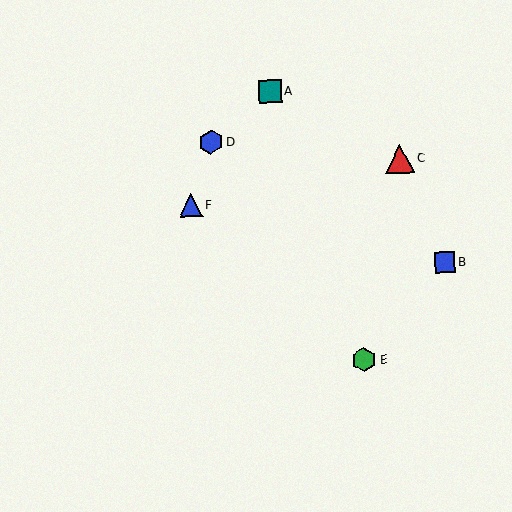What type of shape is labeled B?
Shape B is a blue square.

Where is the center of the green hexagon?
The center of the green hexagon is at (364, 360).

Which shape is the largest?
The red triangle (labeled C) is the largest.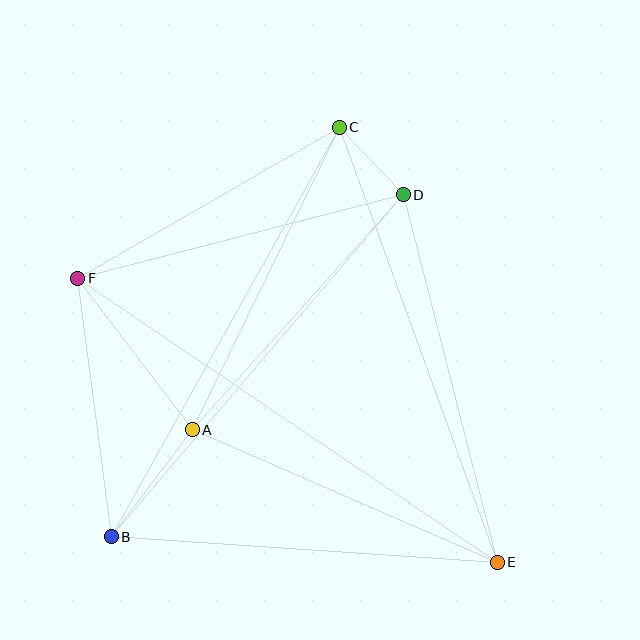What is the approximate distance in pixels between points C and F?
The distance between C and F is approximately 302 pixels.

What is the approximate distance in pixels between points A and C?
The distance between A and C is approximately 336 pixels.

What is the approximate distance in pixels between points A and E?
The distance between A and E is approximately 332 pixels.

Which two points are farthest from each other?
Points E and F are farthest from each other.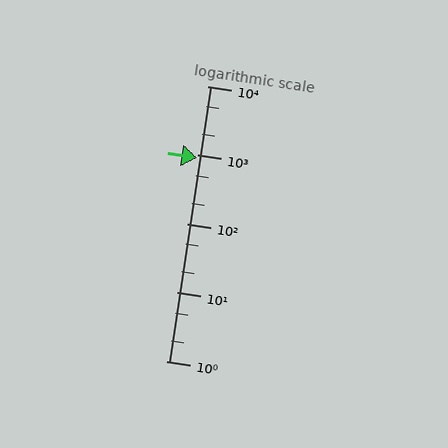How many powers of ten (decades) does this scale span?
The scale spans 4 decades, from 1 to 10000.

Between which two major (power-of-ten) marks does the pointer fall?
The pointer is between 100 and 1000.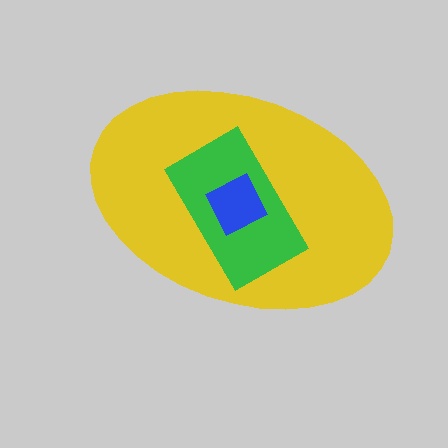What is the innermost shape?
The blue square.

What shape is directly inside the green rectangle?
The blue square.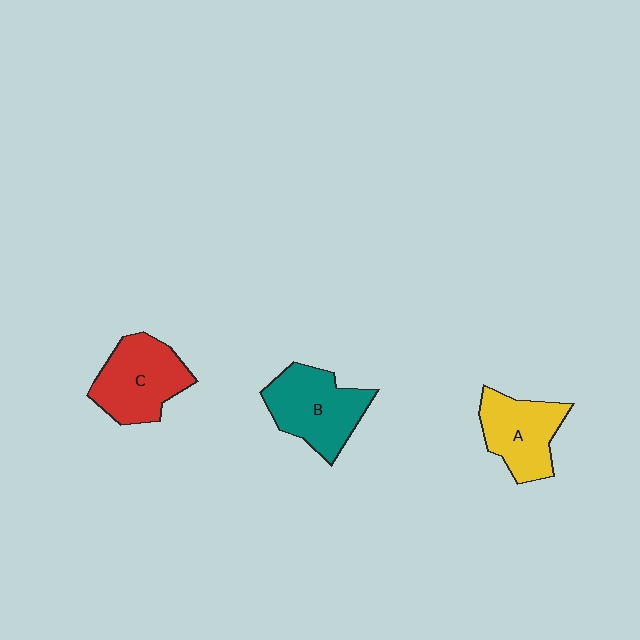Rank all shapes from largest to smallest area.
From largest to smallest: B (teal), C (red), A (yellow).